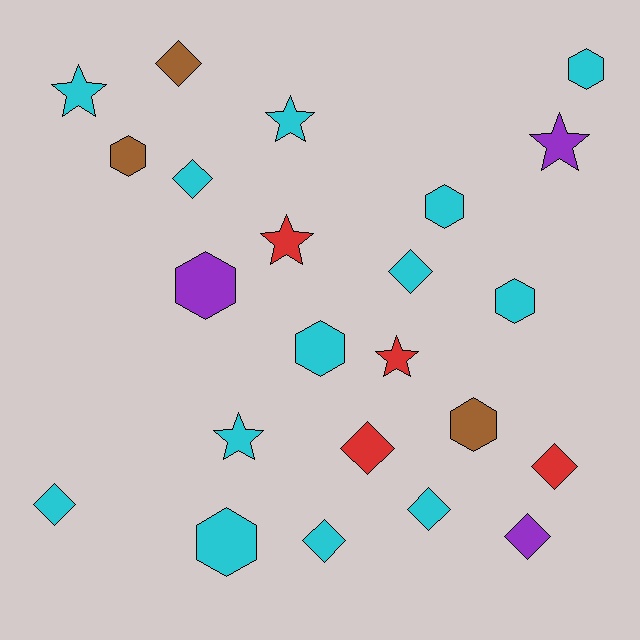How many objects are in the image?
There are 23 objects.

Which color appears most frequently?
Cyan, with 13 objects.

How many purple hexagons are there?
There is 1 purple hexagon.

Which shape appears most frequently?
Diamond, with 9 objects.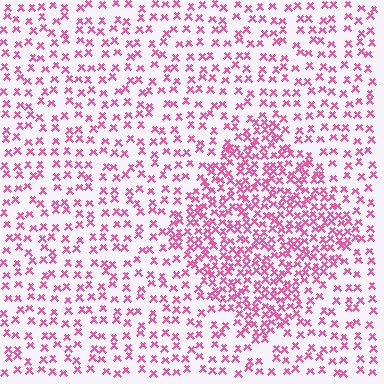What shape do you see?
I see a diamond.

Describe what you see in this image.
The image contains small pink elements arranged at two different densities. A diamond-shaped region is visible where the elements are more densely packed than the surrounding area.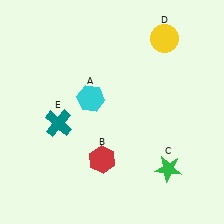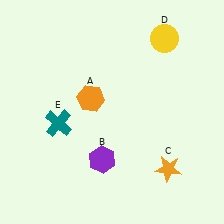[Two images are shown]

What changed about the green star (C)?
In Image 1, C is green. In Image 2, it changed to orange.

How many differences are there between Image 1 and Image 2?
There are 3 differences between the two images.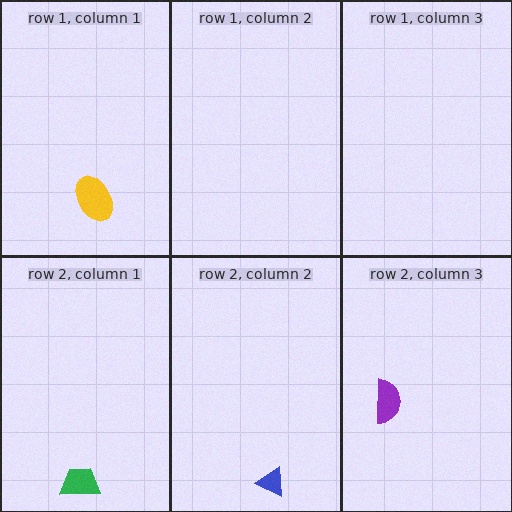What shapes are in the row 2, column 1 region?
The green trapezoid.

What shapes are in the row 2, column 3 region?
The purple semicircle.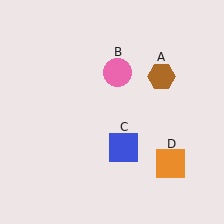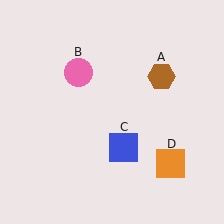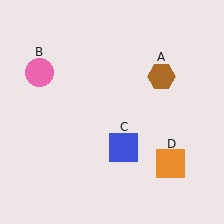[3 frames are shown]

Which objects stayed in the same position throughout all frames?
Brown hexagon (object A) and blue square (object C) and orange square (object D) remained stationary.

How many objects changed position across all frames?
1 object changed position: pink circle (object B).